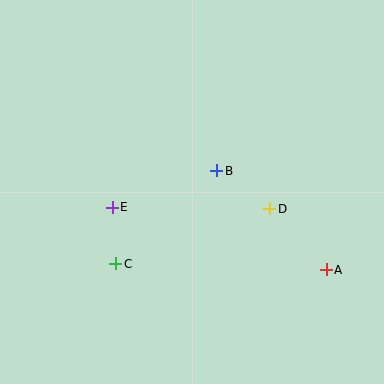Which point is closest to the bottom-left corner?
Point C is closest to the bottom-left corner.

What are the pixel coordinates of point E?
Point E is at (112, 207).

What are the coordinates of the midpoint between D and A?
The midpoint between D and A is at (298, 239).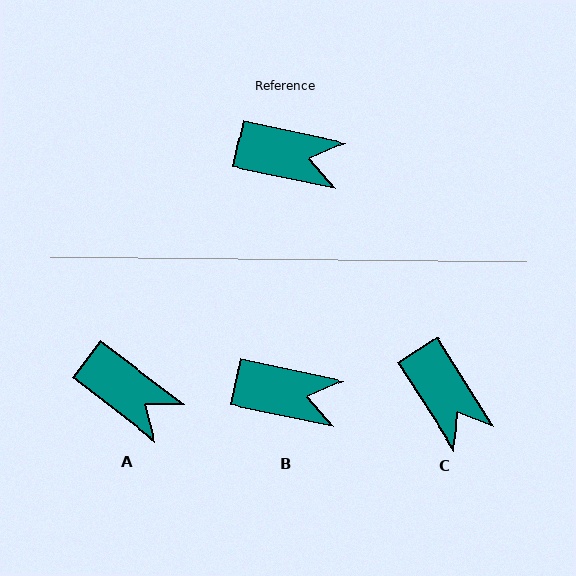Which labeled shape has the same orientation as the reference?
B.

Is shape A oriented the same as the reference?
No, it is off by about 26 degrees.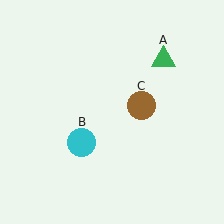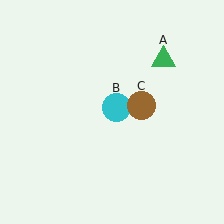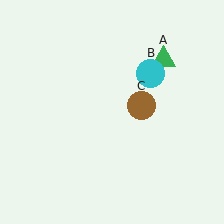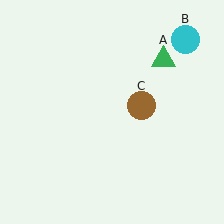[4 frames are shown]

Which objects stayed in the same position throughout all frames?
Green triangle (object A) and brown circle (object C) remained stationary.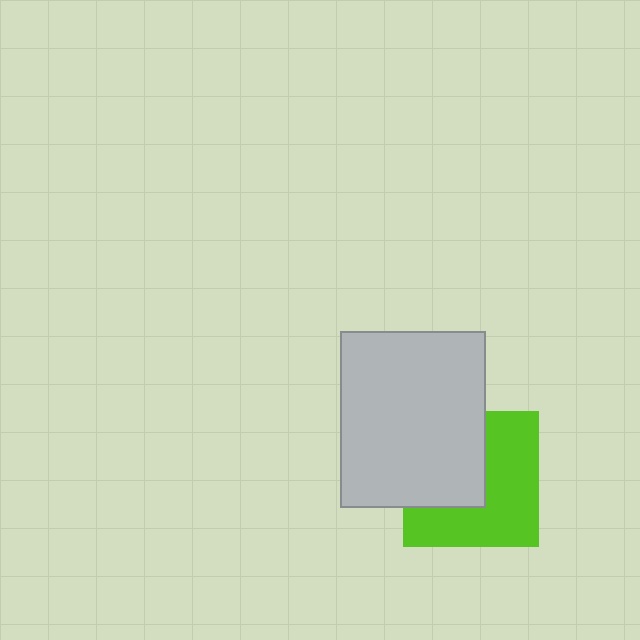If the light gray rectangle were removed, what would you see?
You would see the complete lime square.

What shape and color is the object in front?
The object in front is a light gray rectangle.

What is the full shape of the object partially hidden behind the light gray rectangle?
The partially hidden object is a lime square.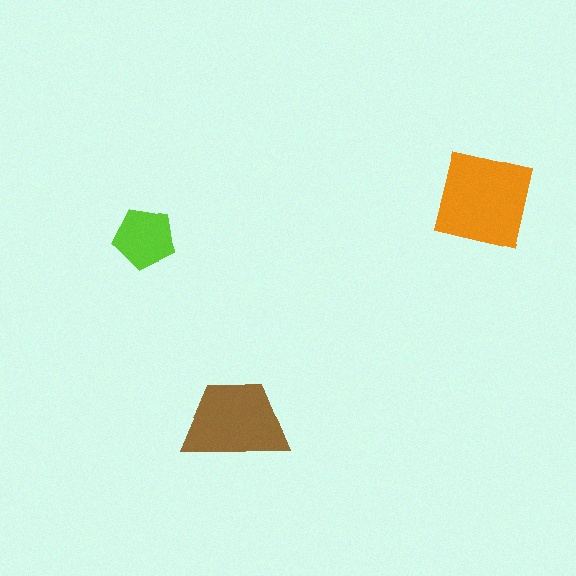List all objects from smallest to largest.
The lime pentagon, the brown trapezoid, the orange square.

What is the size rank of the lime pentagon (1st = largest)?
3rd.